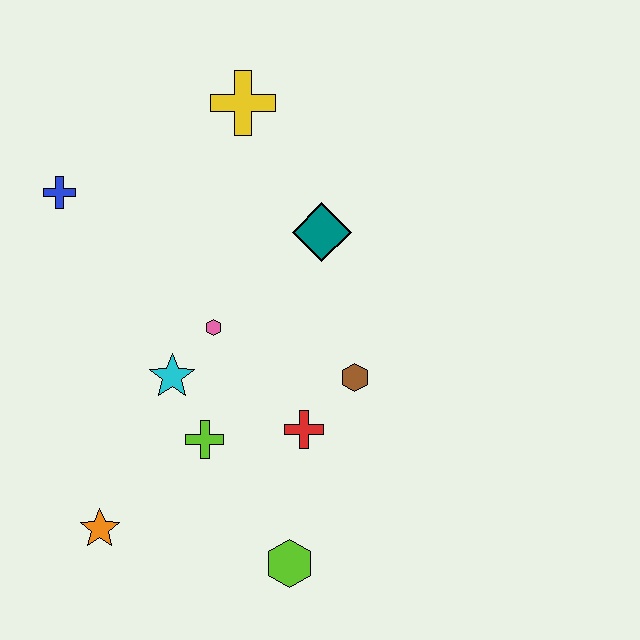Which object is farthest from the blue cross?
The lime hexagon is farthest from the blue cross.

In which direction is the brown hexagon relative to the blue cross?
The brown hexagon is to the right of the blue cross.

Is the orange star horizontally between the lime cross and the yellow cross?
No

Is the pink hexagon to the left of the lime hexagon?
Yes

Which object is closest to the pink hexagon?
The cyan star is closest to the pink hexagon.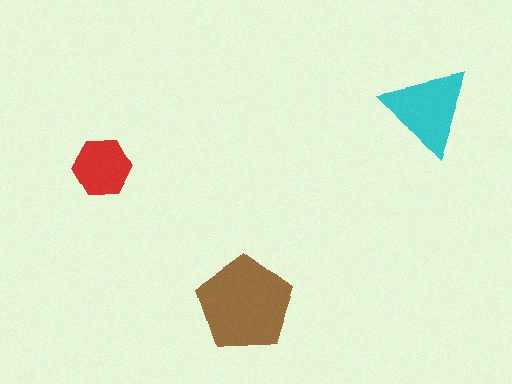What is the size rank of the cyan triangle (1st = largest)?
2nd.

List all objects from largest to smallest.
The brown pentagon, the cyan triangle, the red hexagon.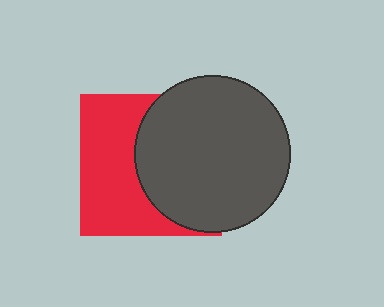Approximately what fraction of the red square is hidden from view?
Roughly 51% of the red square is hidden behind the dark gray circle.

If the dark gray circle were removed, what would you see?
You would see the complete red square.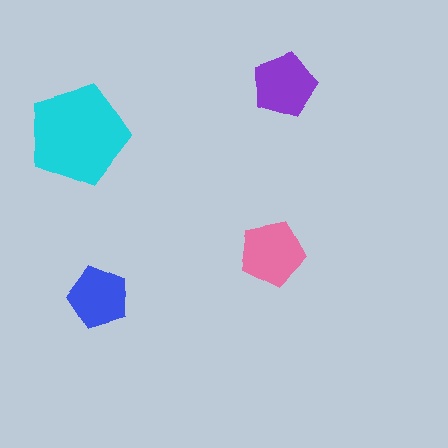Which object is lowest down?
The blue pentagon is bottommost.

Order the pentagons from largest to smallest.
the cyan one, the pink one, the purple one, the blue one.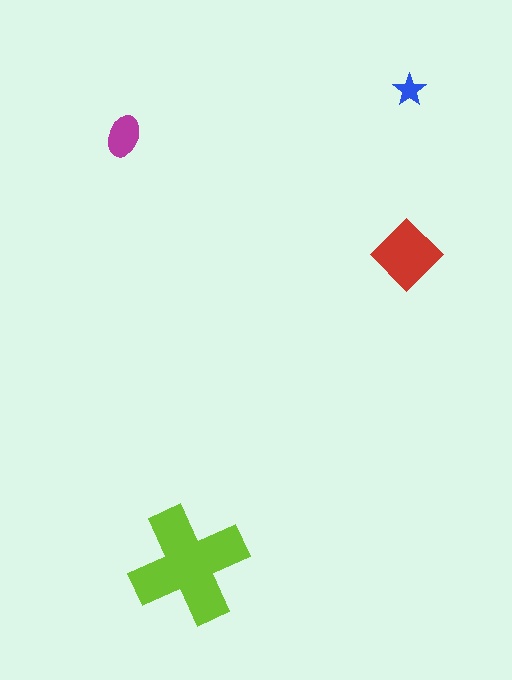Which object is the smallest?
The blue star.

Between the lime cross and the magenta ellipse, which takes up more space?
The lime cross.